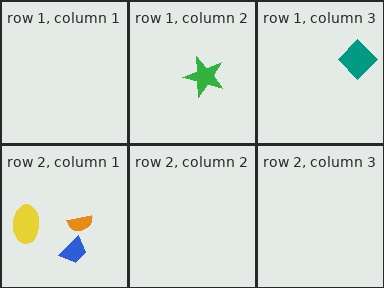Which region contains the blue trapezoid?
The row 2, column 1 region.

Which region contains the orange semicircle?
The row 2, column 1 region.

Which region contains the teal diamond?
The row 1, column 3 region.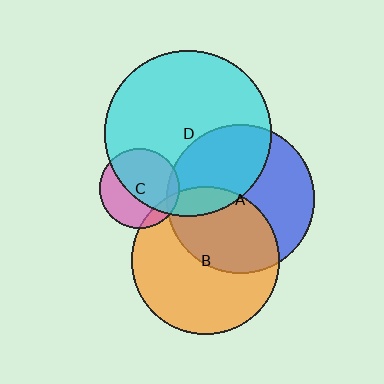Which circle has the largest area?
Circle D (cyan).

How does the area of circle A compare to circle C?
Approximately 3.4 times.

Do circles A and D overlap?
Yes.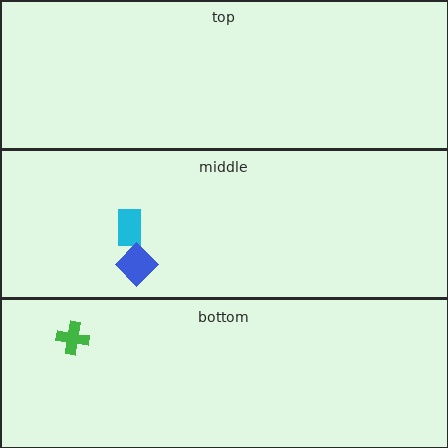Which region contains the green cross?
The bottom region.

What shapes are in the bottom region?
The green cross.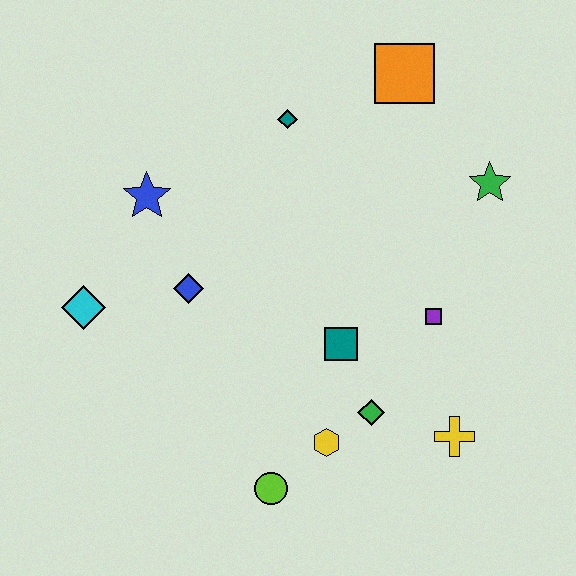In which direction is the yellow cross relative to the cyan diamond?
The yellow cross is to the right of the cyan diamond.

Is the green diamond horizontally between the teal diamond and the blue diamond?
No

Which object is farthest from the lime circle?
The orange square is farthest from the lime circle.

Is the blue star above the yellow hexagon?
Yes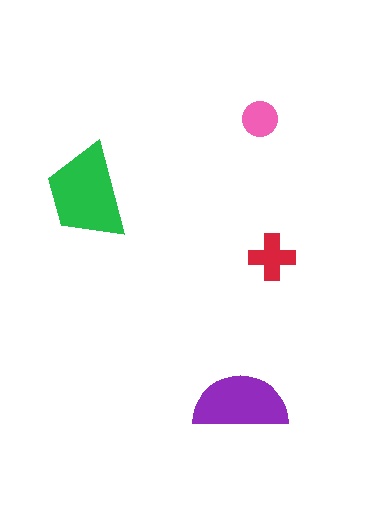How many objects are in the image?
There are 4 objects in the image.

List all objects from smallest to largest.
The pink circle, the red cross, the purple semicircle, the green trapezoid.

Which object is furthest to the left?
The green trapezoid is leftmost.